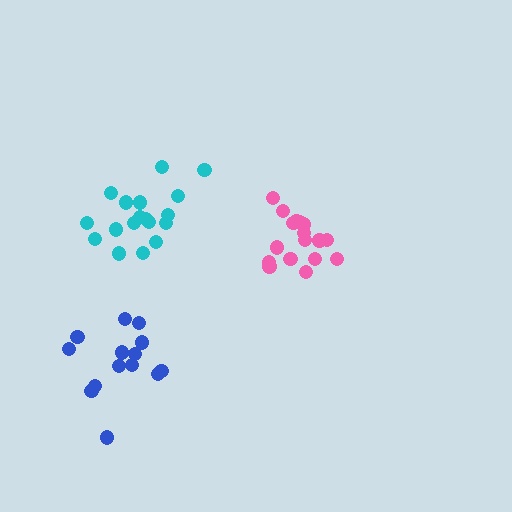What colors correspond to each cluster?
The clusters are colored: pink, blue, cyan.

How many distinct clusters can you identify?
There are 3 distinct clusters.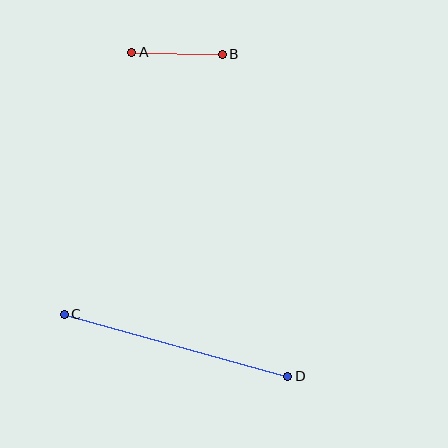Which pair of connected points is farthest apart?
Points C and D are farthest apart.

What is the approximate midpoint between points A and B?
The midpoint is at approximately (177, 53) pixels.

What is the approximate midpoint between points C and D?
The midpoint is at approximately (176, 345) pixels.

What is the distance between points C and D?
The distance is approximately 232 pixels.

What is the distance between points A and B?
The distance is approximately 91 pixels.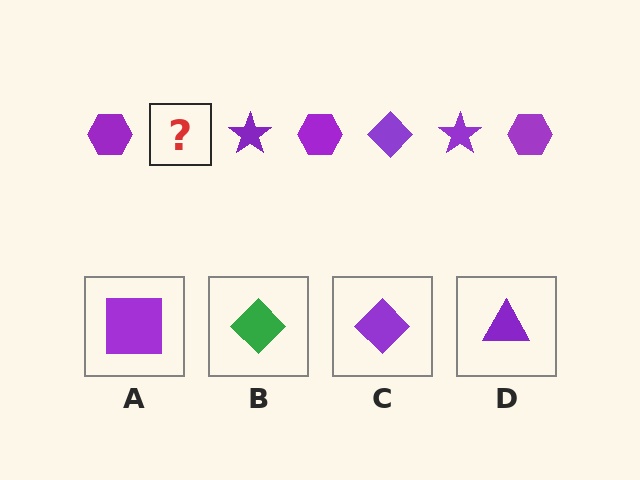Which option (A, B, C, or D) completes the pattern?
C.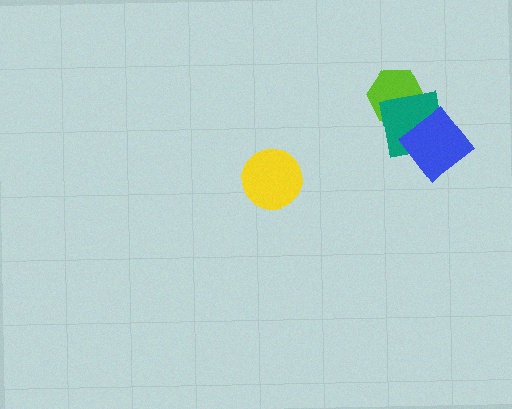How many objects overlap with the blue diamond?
1 object overlaps with the blue diamond.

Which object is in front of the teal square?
The blue diamond is in front of the teal square.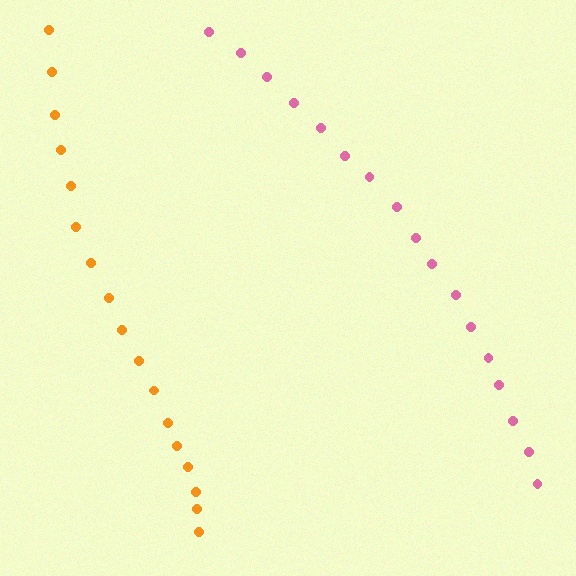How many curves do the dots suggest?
There are 2 distinct paths.